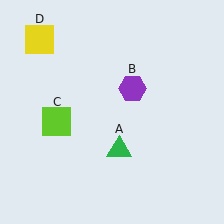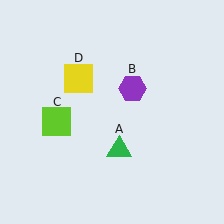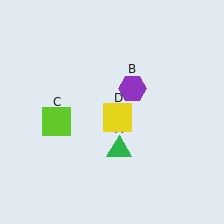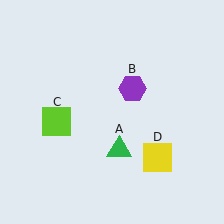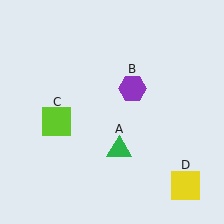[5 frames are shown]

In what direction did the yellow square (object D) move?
The yellow square (object D) moved down and to the right.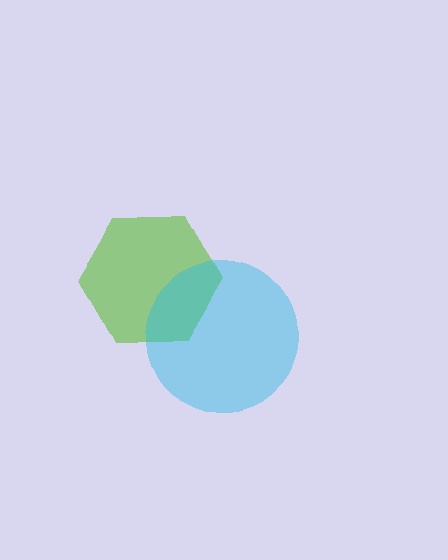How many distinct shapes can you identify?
There are 2 distinct shapes: a lime hexagon, a cyan circle.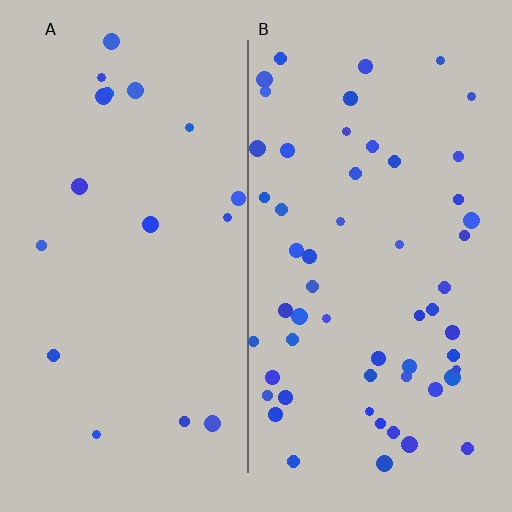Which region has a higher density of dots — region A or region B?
B (the right).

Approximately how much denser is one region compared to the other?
Approximately 3.2× — region B over region A.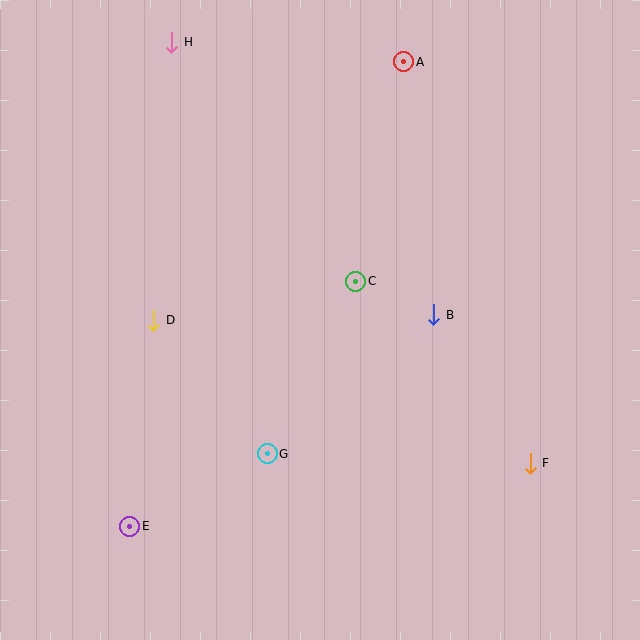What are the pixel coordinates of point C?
Point C is at (356, 281).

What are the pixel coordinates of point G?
Point G is at (267, 454).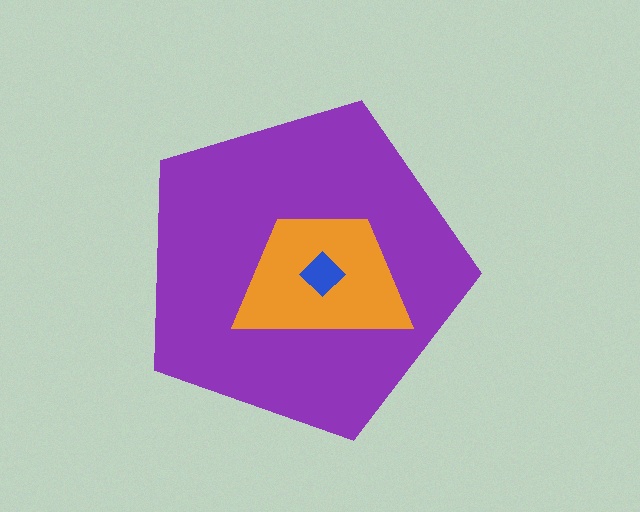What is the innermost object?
The blue diamond.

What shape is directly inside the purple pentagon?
The orange trapezoid.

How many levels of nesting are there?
3.